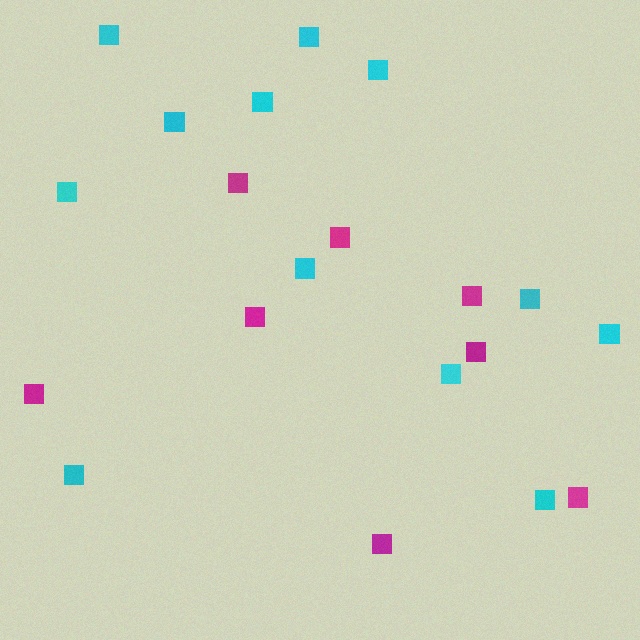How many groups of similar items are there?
There are 2 groups: one group of cyan squares (12) and one group of magenta squares (8).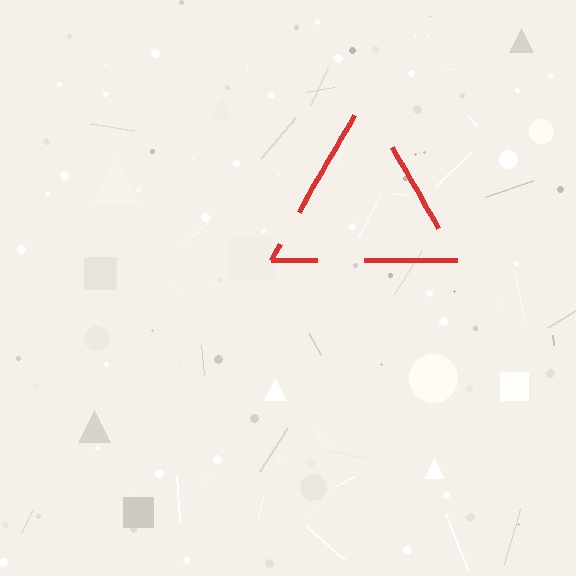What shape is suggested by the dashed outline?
The dashed outline suggests a triangle.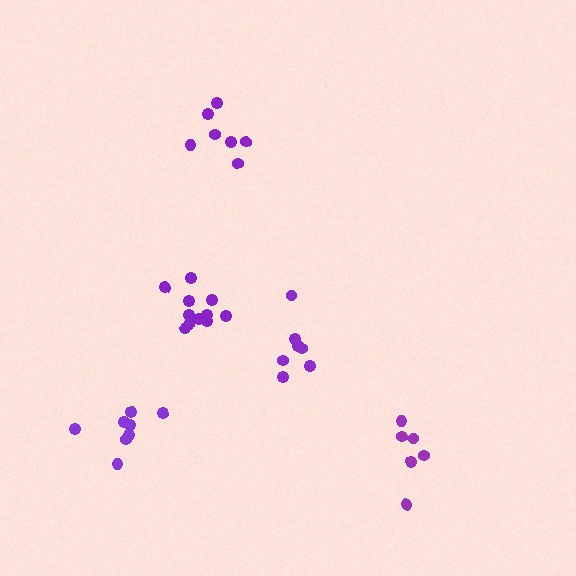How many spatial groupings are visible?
There are 5 spatial groupings.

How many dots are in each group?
Group 1: 7 dots, Group 2: 7 dots, Group 3: 6 dots, Group 4: 8 dots, Group 5: 11 dots (39 total).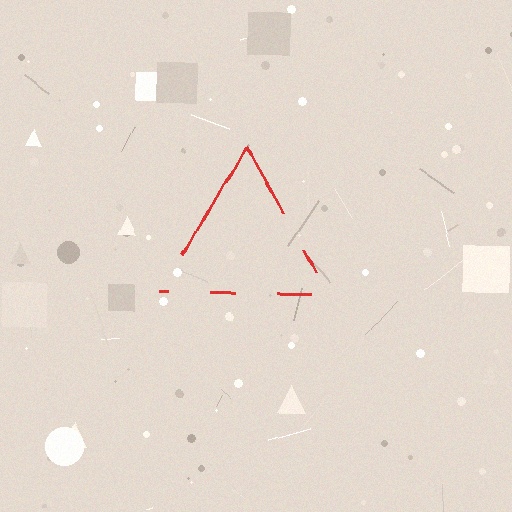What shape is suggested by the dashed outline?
The dashed outline suggests a triangle.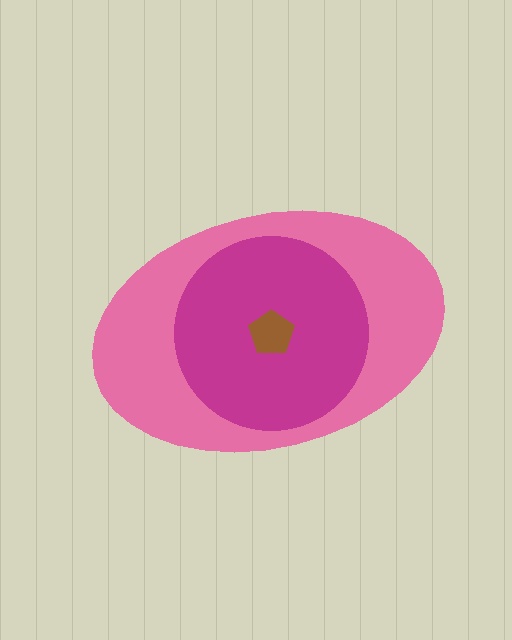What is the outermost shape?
The pink ellipse.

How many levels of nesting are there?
3.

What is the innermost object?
The brown pentagon.